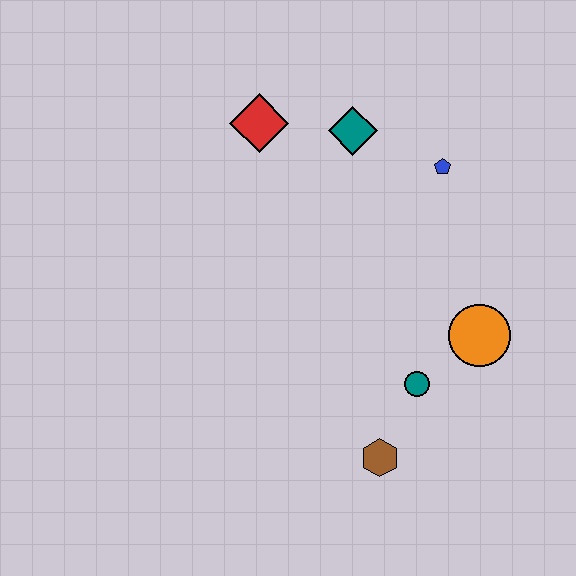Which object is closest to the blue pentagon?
The teal diamond is closest to the blue pentagon.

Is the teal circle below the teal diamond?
Yes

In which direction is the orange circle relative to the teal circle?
The orange circle is to the right of the teal circle.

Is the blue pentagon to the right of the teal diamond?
Yes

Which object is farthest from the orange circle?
The red diamond is farthest from the orange circle.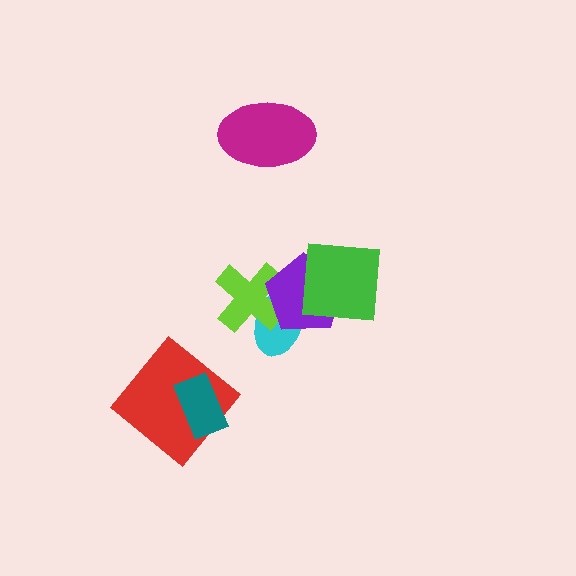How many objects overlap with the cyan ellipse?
2 objects overlap with the cyan ellipse.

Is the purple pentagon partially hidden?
Yes, it is partially covered by another shape.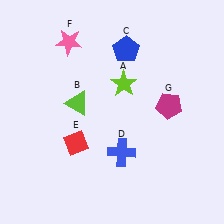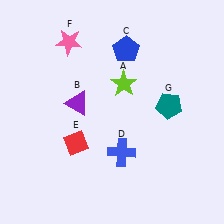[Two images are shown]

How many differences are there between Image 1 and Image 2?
There are 2 differences between the two images.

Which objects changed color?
B changed from lime to purple. G changed from magenta to teal.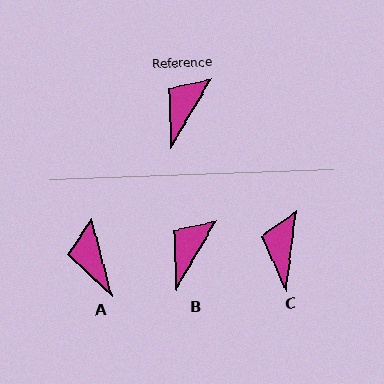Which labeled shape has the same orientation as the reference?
B.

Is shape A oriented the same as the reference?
No, it is off by about 46 degrees.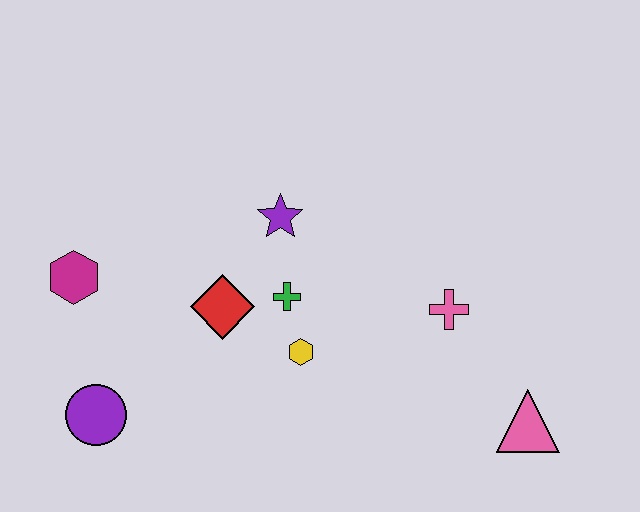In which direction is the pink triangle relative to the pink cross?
The pink triangle is below the pink cross.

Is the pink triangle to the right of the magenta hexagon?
Yes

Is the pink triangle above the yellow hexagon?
No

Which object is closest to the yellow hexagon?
The green cross is closest to the yellow hexagon.